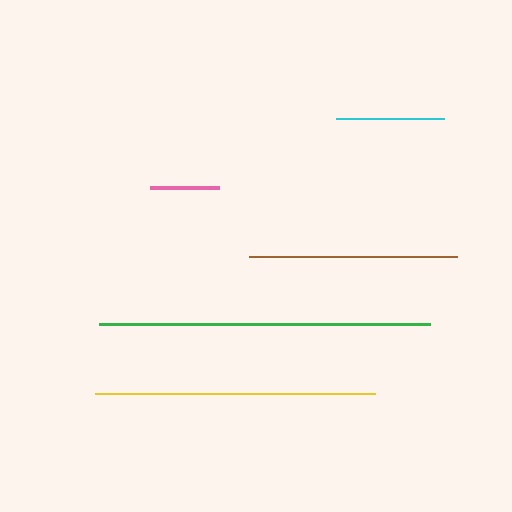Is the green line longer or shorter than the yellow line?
The green line is longer than the yellow line.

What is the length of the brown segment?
The brown segment is approximately 208 pixels long.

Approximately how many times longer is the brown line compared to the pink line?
The brown line is approximately 3.0 times the length of the pink line.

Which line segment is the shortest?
The pink line is the shortest at approximately 69 pixels.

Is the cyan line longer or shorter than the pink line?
The cyan line is longer than the pink line.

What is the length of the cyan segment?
The cyan segment is approximately 108 pixels long.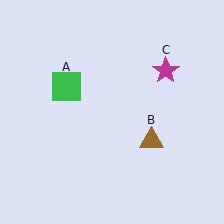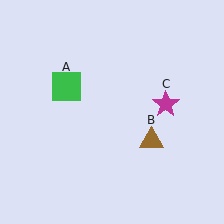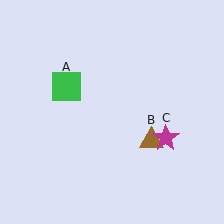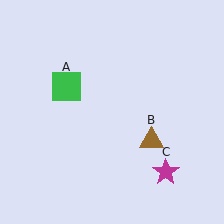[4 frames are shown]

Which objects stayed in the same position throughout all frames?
Green square (object A) and brown triangle (object B) remained stationary.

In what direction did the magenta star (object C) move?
The magenta star (object C) moved down.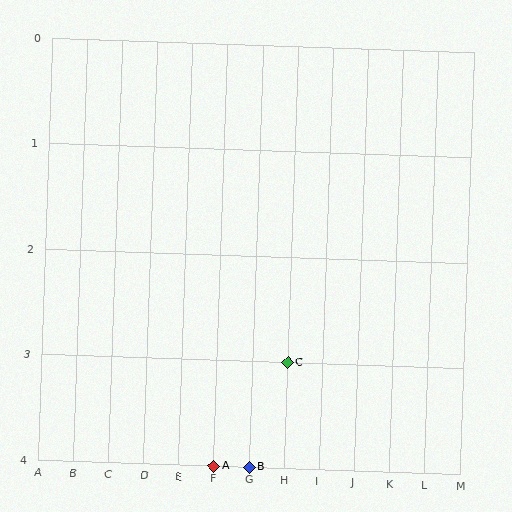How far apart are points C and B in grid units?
Points C and B are 1 column and 1 row apart (about 1.4 grid units diagonally).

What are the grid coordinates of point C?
Point C is at grid coordinates (H, 3).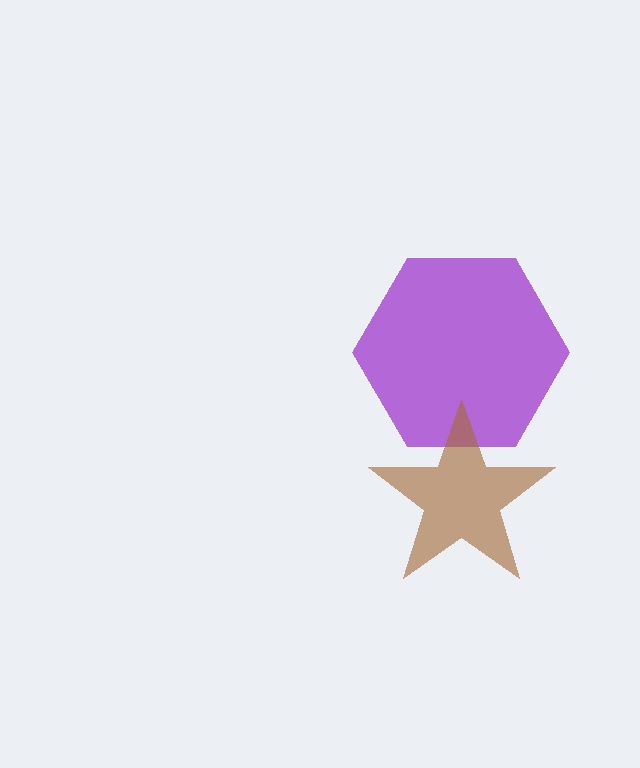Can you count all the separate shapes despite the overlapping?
Yes, there are 2 separate shapes.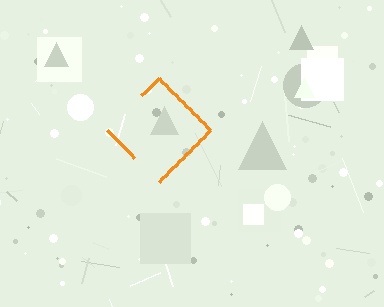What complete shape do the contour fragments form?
The contour fragments form a diamond.